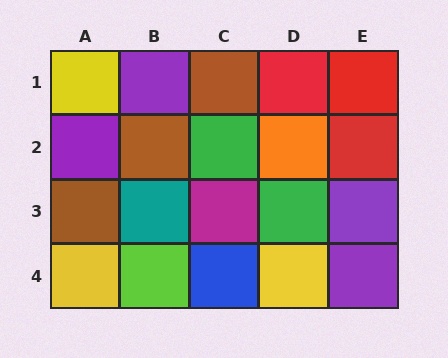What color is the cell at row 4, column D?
Yellow.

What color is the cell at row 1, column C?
Brown.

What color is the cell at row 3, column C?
Magenta.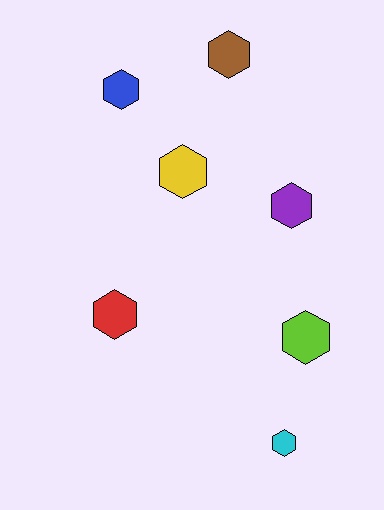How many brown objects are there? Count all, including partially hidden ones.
There is 1 brown object.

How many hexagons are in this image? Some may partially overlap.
There are 7 hexagons.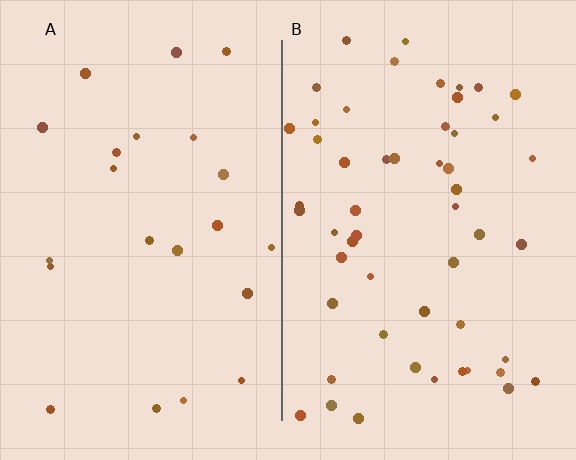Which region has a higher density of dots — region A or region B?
B (the right).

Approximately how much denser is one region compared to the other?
Approximately 2.4× — region B over region A.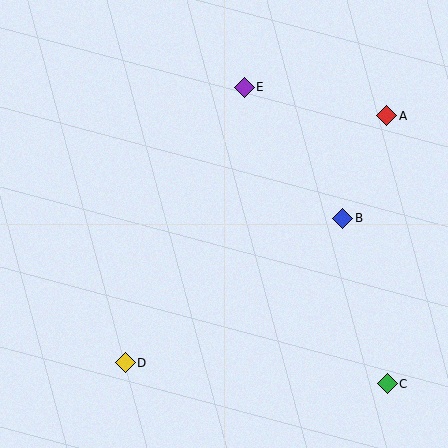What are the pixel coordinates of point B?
Point B is at (343, 218).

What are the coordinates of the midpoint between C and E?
The midpoint between C and E is at (316, 235).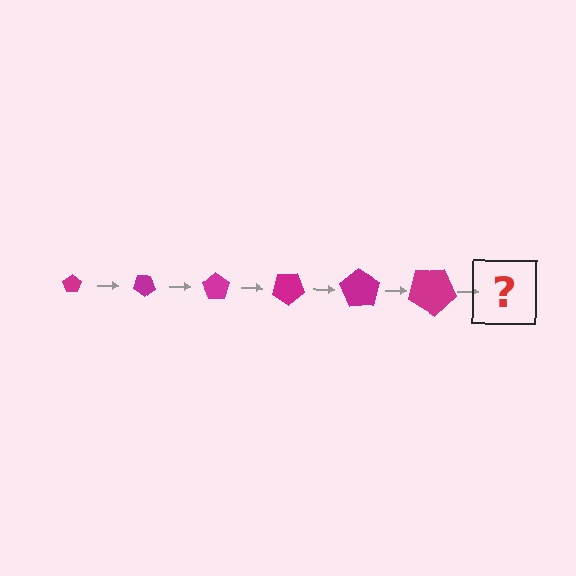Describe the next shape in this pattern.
It should be a pentagon, larger than the previous one and rotated 210 degrees from the start.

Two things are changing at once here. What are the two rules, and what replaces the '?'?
The two rules are that the pentagon grows larger each step and it rotates 35 degrees each step. The '?' should be a pentagon, larger than the previous one and rotated 210 degrees from the start.